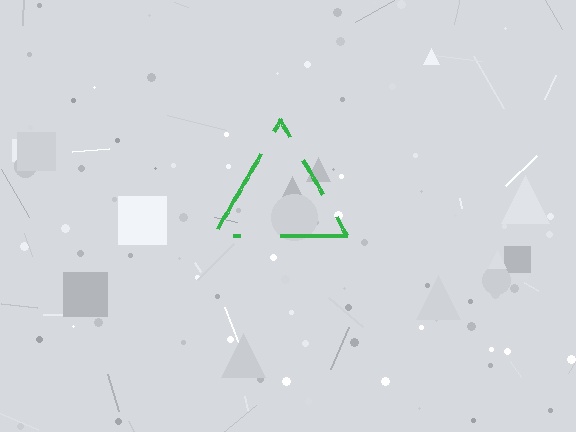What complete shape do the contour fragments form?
The contour fragments form a triangle.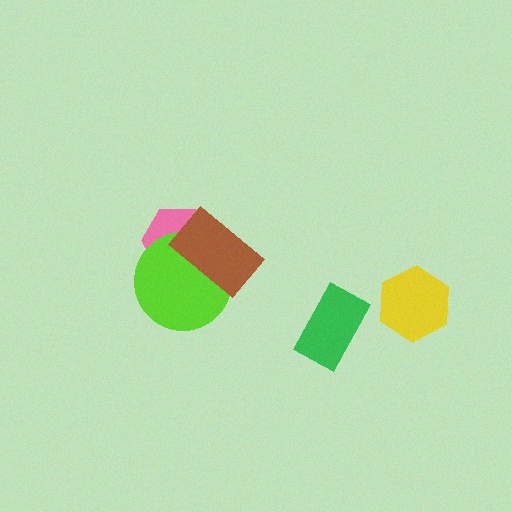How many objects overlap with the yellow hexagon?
0 objects overlap with the yellow hexagon.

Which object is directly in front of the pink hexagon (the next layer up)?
The lime circle is directly in front of the pink hexagon.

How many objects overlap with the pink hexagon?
2 objects overlap with the pink hexagon.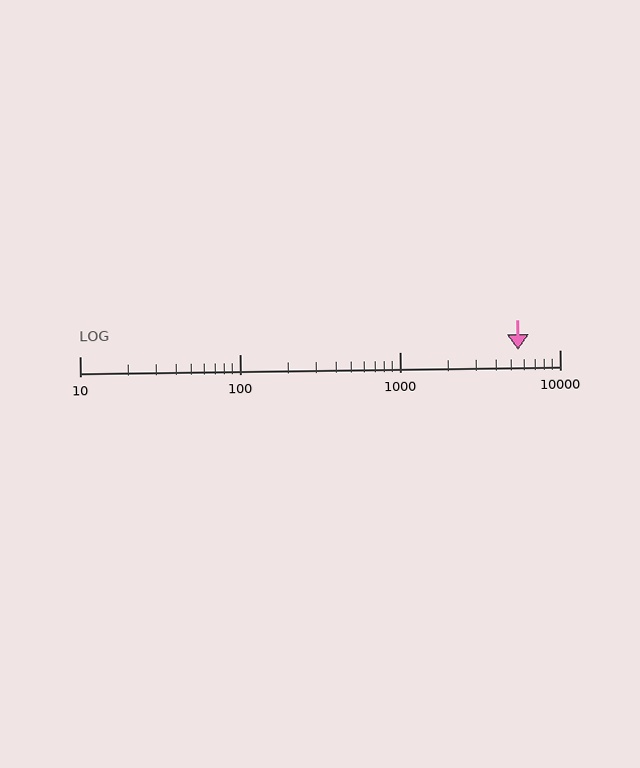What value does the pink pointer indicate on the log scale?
The pointer indicates approximately 5500.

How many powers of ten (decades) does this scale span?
The scale spans 3 decades, from 10 to 10000.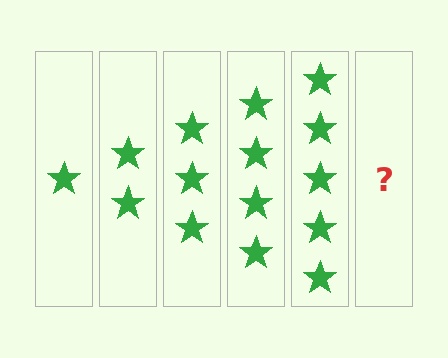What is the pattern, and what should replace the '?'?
The pattern is that each step adds one more star. The '?' should be 6 stars.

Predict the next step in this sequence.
The next step is 6 stars.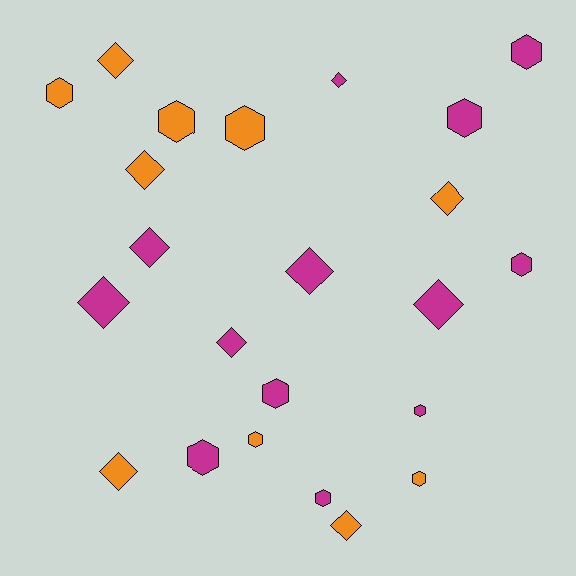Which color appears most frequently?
Magenta, with 13 objects.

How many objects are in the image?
There are 23 objects.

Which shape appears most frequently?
Hexagon, with 12 objects.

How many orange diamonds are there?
There are 5 orange diamonds.